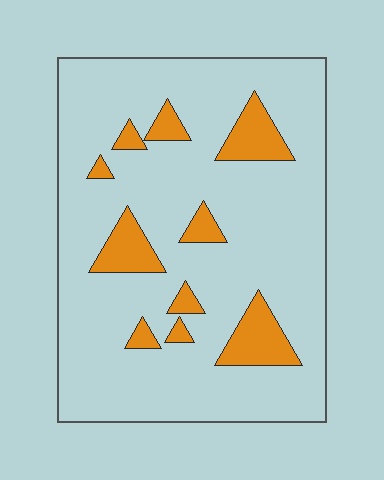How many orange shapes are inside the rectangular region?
10.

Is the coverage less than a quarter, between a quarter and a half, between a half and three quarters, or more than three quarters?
Less than a quarter.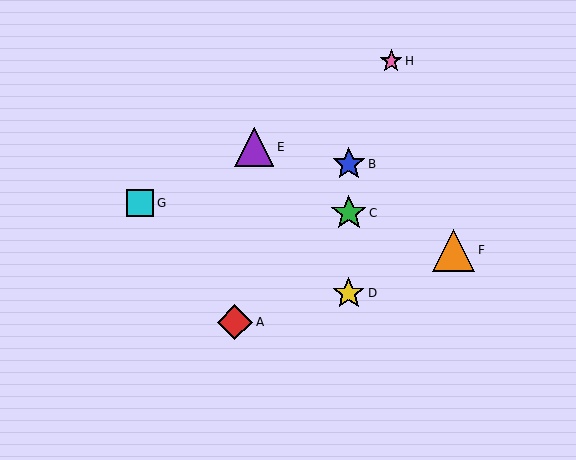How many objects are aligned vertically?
3 objects (B, C, D) are aligned vertically.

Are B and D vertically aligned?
Yes, both are at x≈349.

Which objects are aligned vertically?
Objects B, C, D are aligned vertically.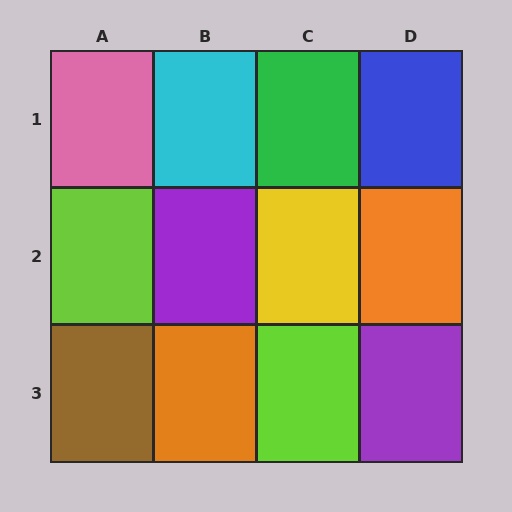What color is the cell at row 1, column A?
Pink.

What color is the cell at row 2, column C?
Yellow.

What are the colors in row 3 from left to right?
Brown, orange, lime, purple.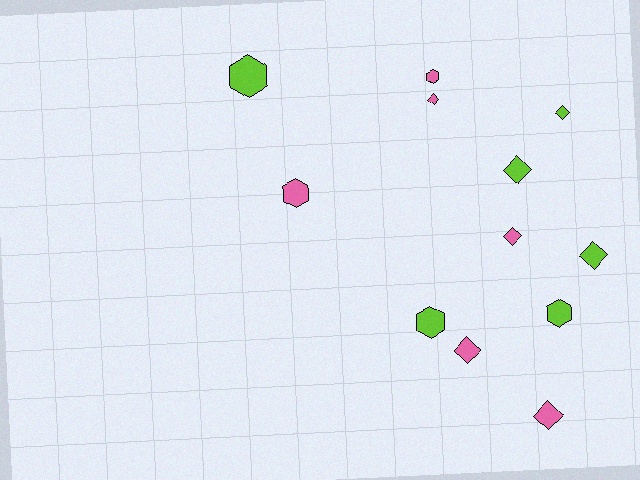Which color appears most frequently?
Lime, with 6 objects.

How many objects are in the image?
There are 12 objects.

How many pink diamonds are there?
There are 4 pink diamonds.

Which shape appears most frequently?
Diamond, with 7 objects.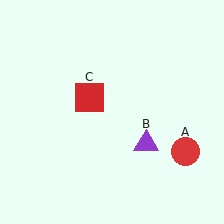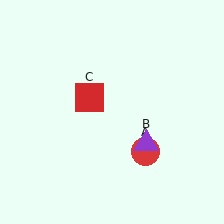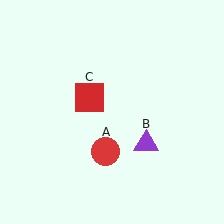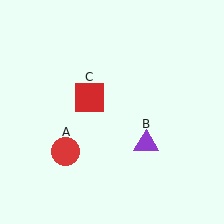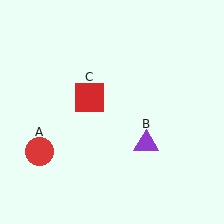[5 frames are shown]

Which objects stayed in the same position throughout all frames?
Purple triangle (object B) and red square (object C) remained stationary.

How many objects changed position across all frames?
1 object changed position: red circle (object A).